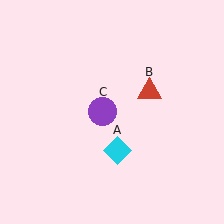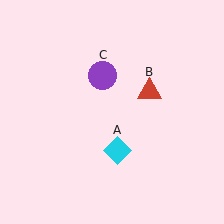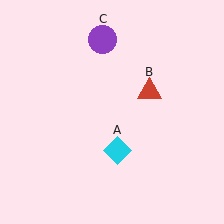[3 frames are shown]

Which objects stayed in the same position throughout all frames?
Cyan diamond (object A) and red triangle (object B) remained stationary.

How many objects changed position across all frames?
1 object changed position: purple circle (object C).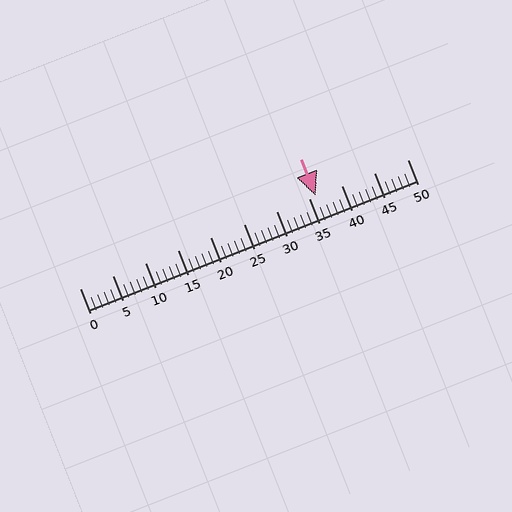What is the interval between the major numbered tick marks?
The major tick marks are spaced 5 units apart.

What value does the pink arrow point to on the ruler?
The pink arrow points to approximately 36.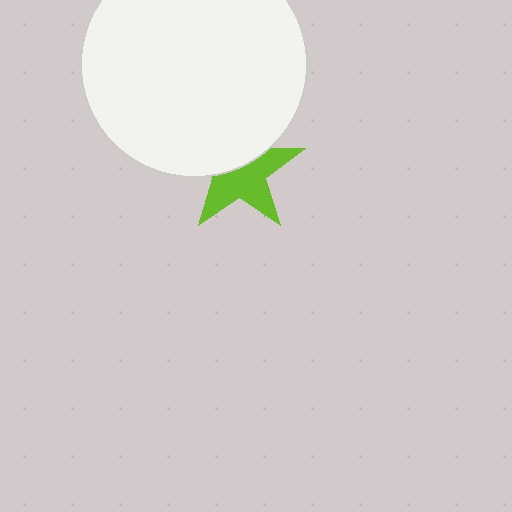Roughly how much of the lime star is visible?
About half of it is visible (roughly 57%).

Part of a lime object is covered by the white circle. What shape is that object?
It is a star.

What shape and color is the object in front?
The object in front is a white circle.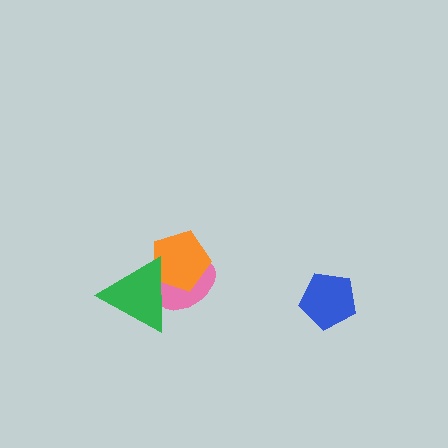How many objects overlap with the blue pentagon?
0 objects overlap with the blue pentagon.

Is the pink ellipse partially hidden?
Yes, it is partially covered by another shape.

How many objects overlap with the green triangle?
2 objects overlap with the green triangle.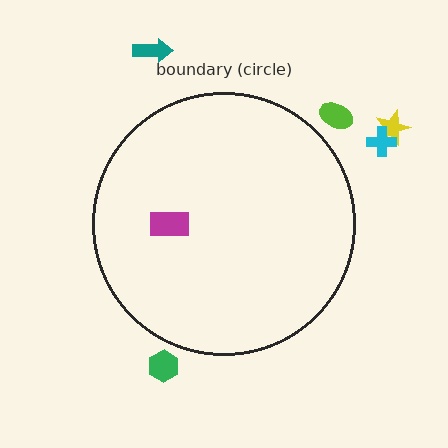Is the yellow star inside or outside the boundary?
Outside.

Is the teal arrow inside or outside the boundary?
Outside.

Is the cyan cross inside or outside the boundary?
Outside.